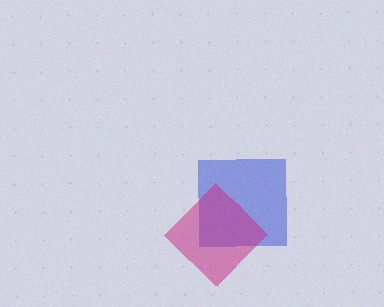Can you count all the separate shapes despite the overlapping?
Yes, there are 2 separate shapes.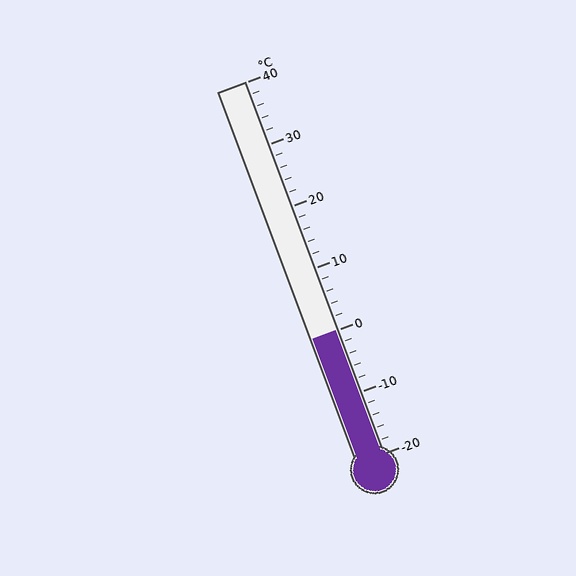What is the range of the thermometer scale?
The thermometer scale ranges from -20°C to 40°C.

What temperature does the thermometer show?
The thermometer shows approximately 0°C.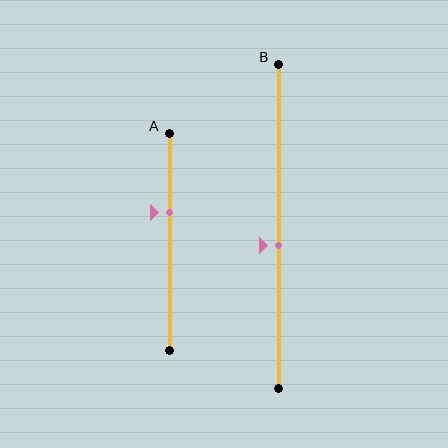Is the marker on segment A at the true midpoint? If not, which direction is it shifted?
No, the marker on segment A is shifted upward by about 13% of the segment length.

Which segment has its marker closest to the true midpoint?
Segment B has its marker closest to the true midpoint.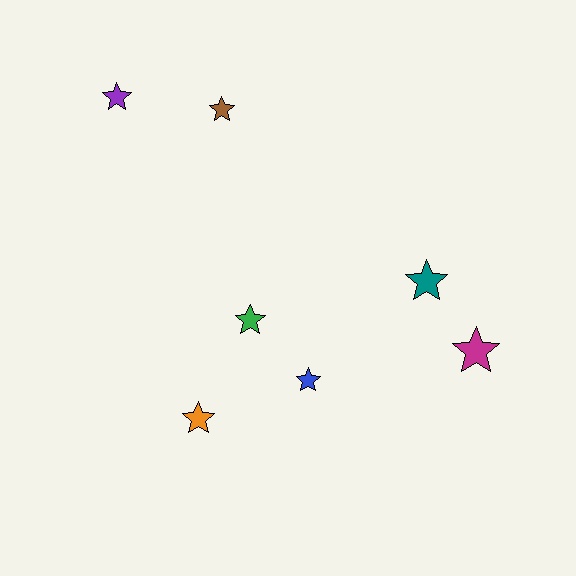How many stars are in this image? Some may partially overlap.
There are 7 stars.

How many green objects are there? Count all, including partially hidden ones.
There is 1 green object.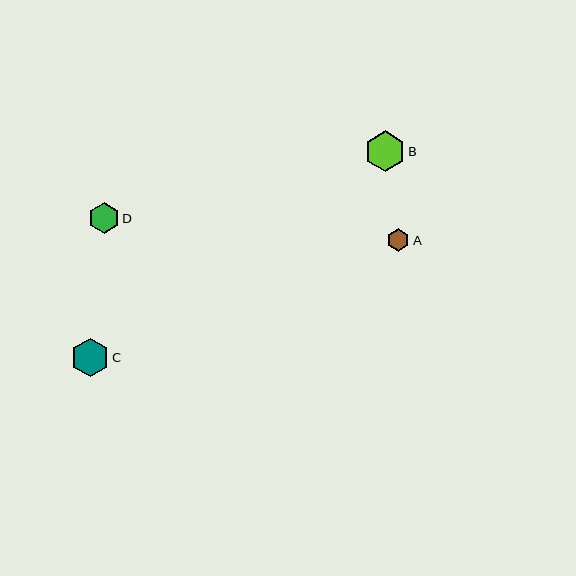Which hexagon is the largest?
Hexagon B is the largest with a size of approximately 40 pixels.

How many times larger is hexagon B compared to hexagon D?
Hexagon B is approximately 1.3 times the size of hexagon D.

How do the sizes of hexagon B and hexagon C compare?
Hexagon B and hexagon C are approximately the same size.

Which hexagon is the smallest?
Hexagon A is the smallest with a size of approximately 22 pixels.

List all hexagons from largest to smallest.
From largest to smallest: B, C, D, A.